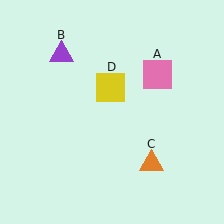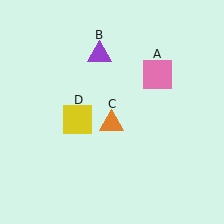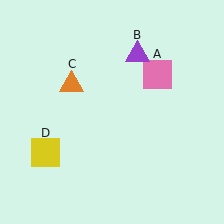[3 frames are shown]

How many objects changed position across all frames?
3 objects changed position: purple triangle (object B), orange triangle (object C), yellow square (object D).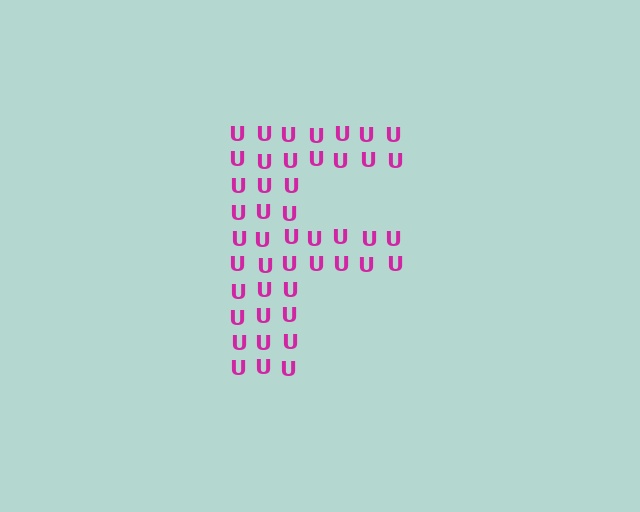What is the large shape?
The large shape is the letter F.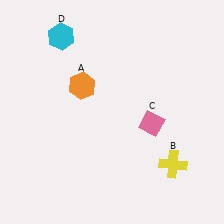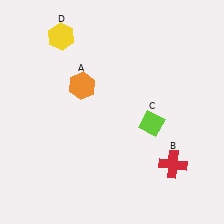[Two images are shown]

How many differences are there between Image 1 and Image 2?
There are 3 differences between the two images.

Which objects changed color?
B changed from yellow to red. C changed from pink to lime. D changed from cyan to yellow.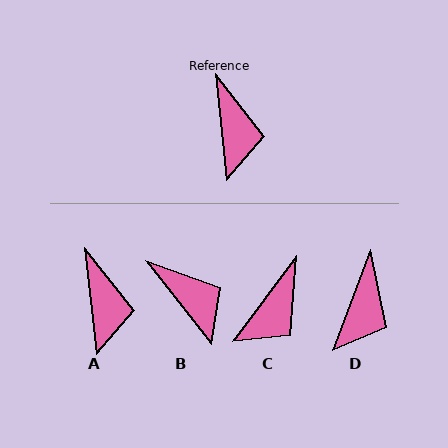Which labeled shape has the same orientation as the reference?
A.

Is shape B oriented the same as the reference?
No, it is off by about 32 degrees.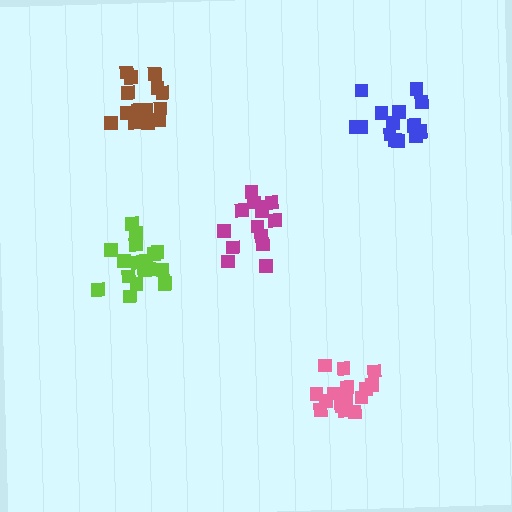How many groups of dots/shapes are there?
There are 5 groups.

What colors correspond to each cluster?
The clusters are colored: magenta, blue, pink, brown, lime.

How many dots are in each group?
Group 1: 14 dots, Group 2: 15 dots, Group 3: 15 dots, Group 4: 14 dots, Group 5: 17 dots (75 total).